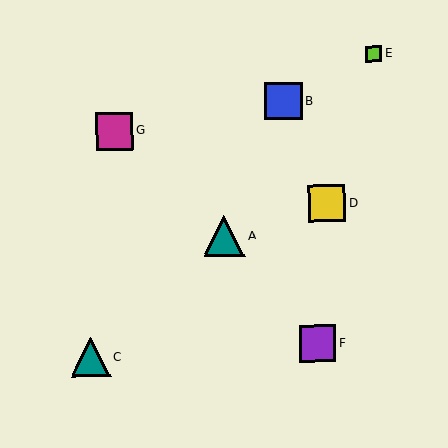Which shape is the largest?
The teal triangle (labeled A) is the largest.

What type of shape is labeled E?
Shape E is a lime square.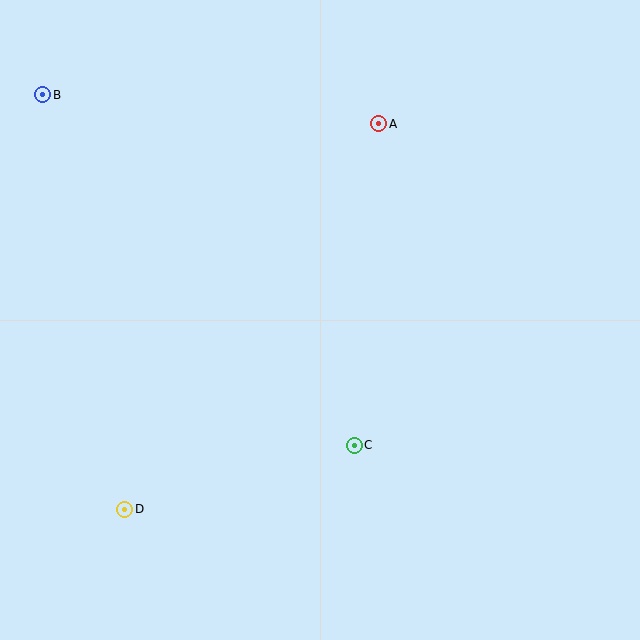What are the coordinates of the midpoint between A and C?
The midpoint between A and C is at (366, 285).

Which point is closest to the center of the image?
Point C at (354, 445) is closest to the center.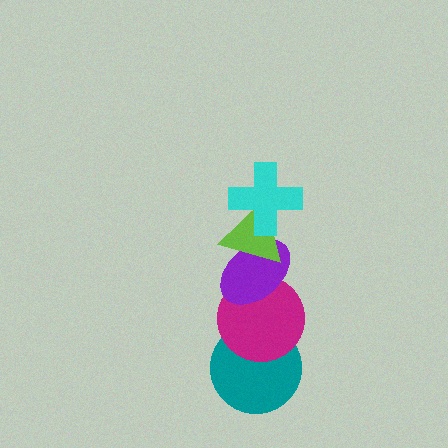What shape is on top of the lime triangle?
The cyan cross is on top of the lime triangle.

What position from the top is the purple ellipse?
The purple ellipse is 3rd from the top.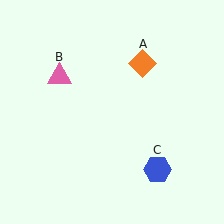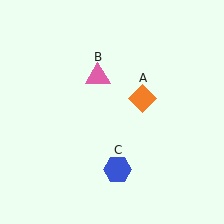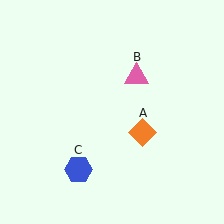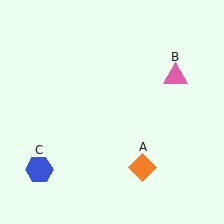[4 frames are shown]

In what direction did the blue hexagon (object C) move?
The blue hexagon (object C) moved left.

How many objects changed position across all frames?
3 objects changed position: orange diamond (object A), pink triangle (object B), blue hexagon (object C).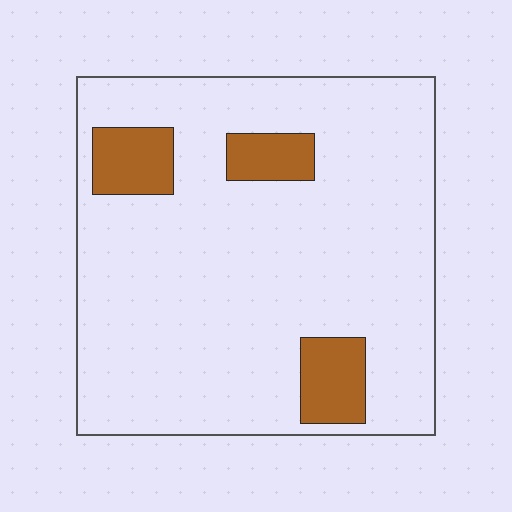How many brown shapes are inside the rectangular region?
3.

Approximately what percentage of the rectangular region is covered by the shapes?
Approximately 10%.